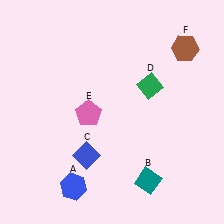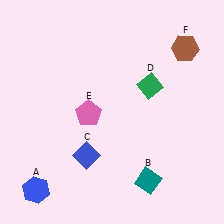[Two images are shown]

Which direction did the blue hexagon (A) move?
The blue hexagon (A) moved left.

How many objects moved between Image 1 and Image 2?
1 object moved between the two images.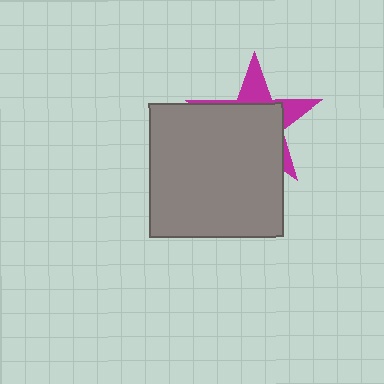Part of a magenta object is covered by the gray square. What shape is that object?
It is a star.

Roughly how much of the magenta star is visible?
A small part of it is visible (roughly 35%).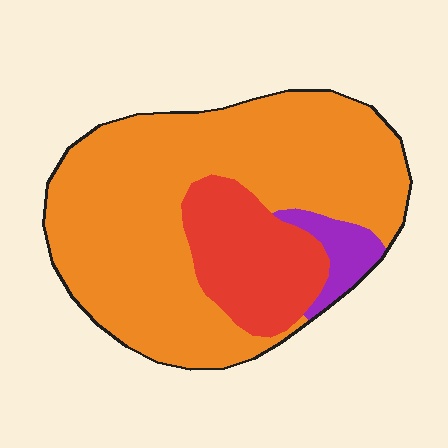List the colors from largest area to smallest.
From largest to smallest: orange, red, purple.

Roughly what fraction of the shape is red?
Red takes up between a sixth and a third of the shape.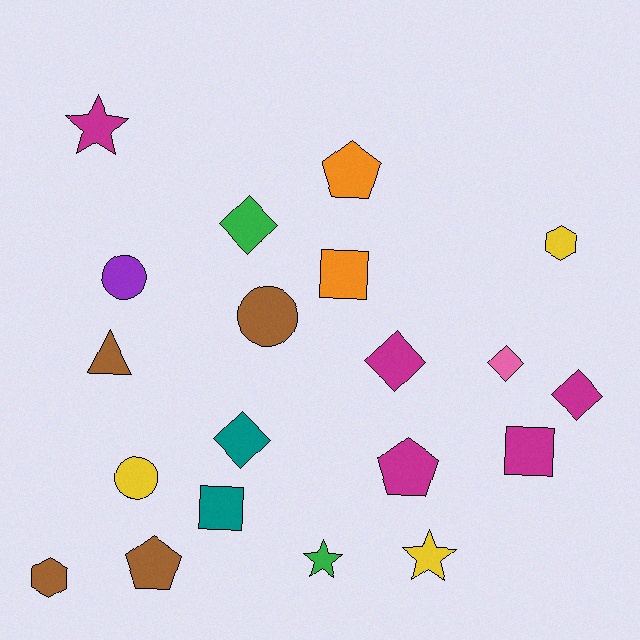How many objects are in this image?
There are 20 objects.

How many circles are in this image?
There are 3 circles.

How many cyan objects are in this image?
There are no cyan objects.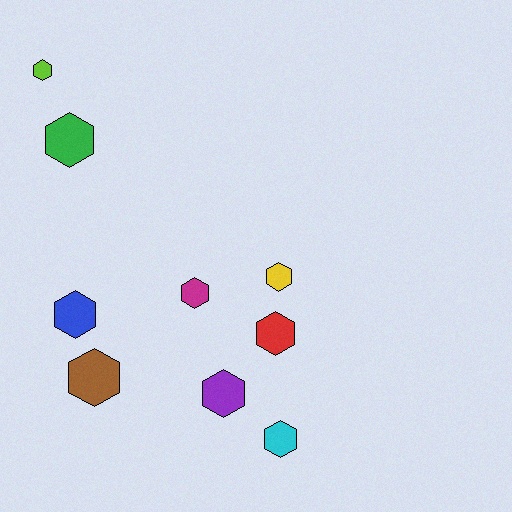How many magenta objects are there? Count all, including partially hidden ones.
There is 1 magenta object.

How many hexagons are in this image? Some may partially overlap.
There are 9 hexagons.